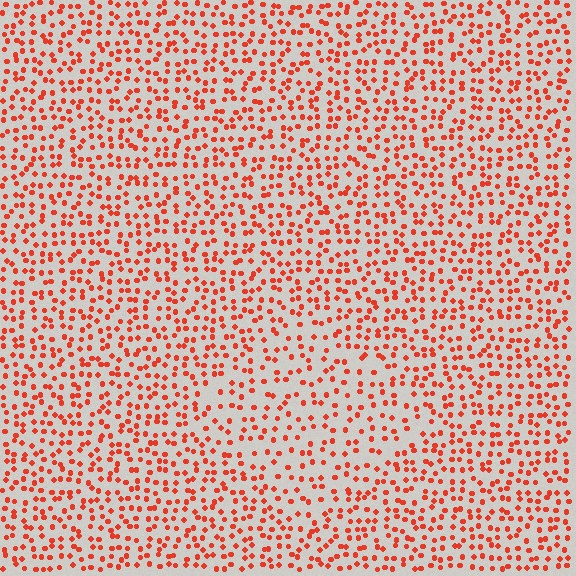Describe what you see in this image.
The image contains small red elements arranged at two different densities. A diamond-shaped region is visible where the elements are less densely packed than the surrounding area.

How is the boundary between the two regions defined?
The boundary is defined by a change in element density (approximately 1.5x ratio). All elements are the same color, size, and shape.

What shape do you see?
I see a diamond.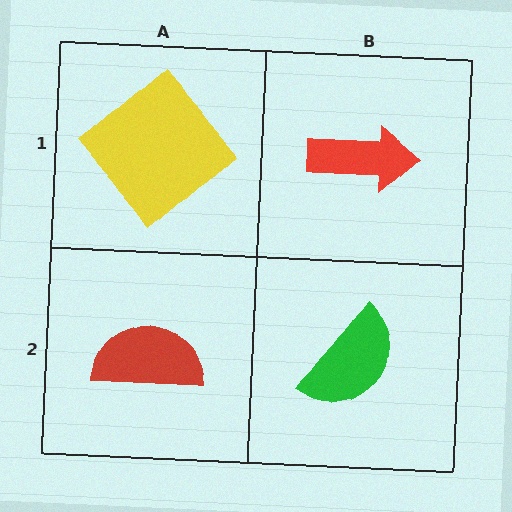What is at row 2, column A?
A red semicircle.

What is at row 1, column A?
A yellow diamond.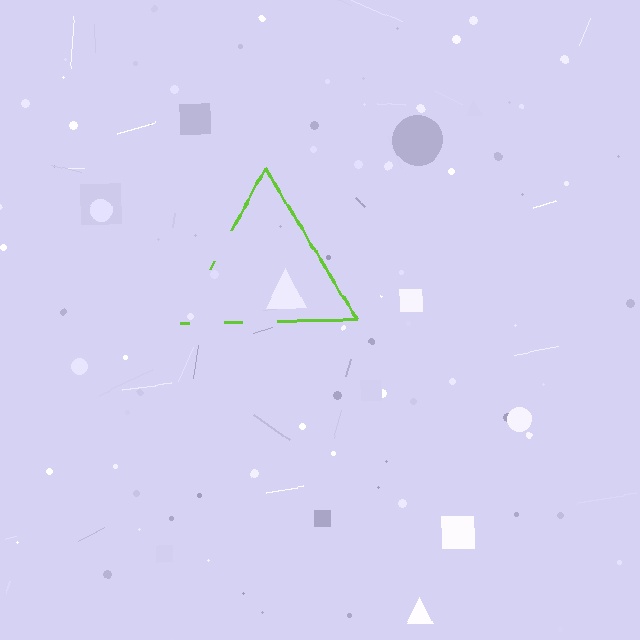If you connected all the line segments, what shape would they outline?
They would outline a triangle.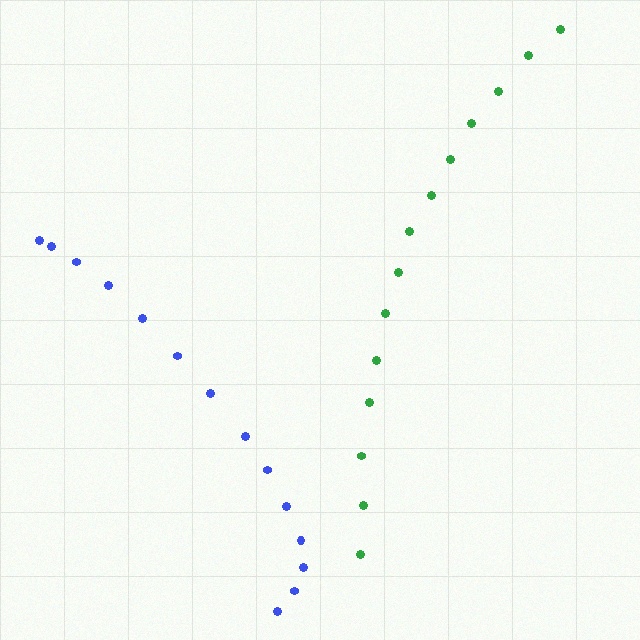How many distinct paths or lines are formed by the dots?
There are 2 distinct paths.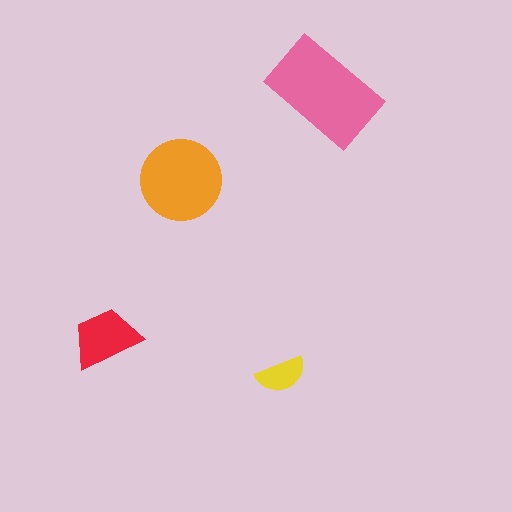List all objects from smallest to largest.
The yellow semicircle, the red trapezoid, the orange circle, the pink rectangle.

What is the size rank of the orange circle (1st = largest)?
2nd.